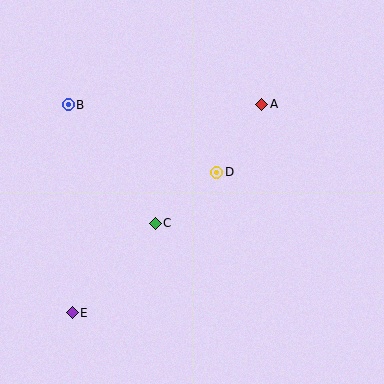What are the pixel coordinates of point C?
Point C is at (155, 223).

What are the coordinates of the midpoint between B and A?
The midpoint between B and A is at (165, 104).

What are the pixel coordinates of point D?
Point D is at (217, 172).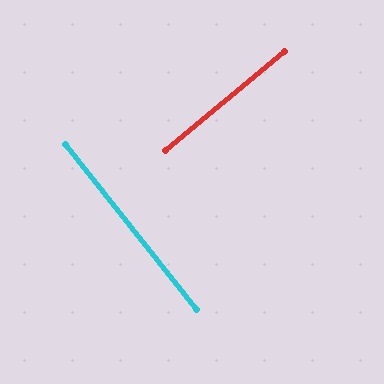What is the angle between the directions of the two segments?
Approximately 89 degrees.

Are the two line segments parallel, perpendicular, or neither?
Perpendicular — they meet at approximately 89°.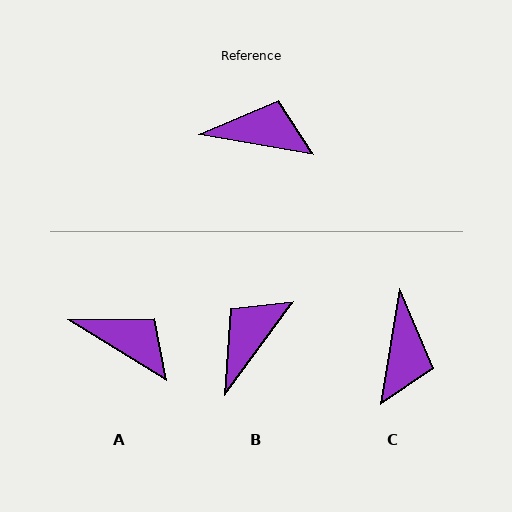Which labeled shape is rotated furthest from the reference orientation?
C, about 89 degrees away.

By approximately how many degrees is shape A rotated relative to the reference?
Approximately 22 degrees clockwise.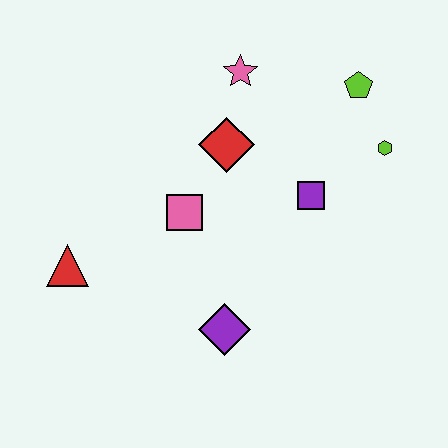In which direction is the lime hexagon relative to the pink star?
The lime hexagon is to the right of the pink star.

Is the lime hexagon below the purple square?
No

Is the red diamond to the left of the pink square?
No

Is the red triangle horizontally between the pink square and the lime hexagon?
No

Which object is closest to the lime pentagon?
The lime hexagon is closest to the lime pentagon.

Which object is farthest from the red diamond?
The red triangle is farthest from the red diamond.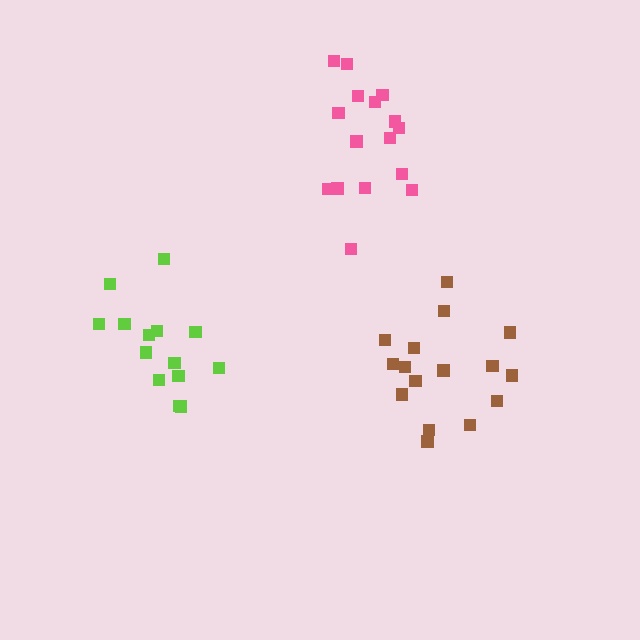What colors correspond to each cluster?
The clusters are colored: pink, lime, brown.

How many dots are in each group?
Group 1: 16 dots, Group 2: 14 dots, Group 3: 16 dots (46 total).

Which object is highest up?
The pink cluster is topmost.